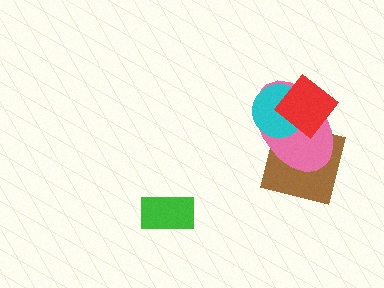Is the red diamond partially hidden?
No, no other shape covers it.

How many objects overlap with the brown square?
2 objects overlap with the brown square.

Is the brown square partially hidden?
Yes, it is partially covered by another shape.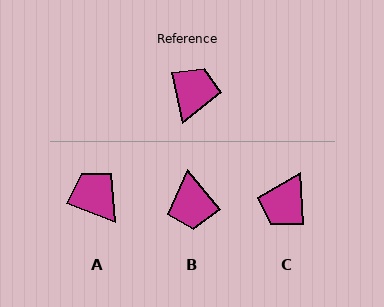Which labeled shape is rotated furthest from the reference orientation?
C, about 172 degrees away.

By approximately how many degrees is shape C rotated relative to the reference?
Approximately 172 degrees counter-clockwise.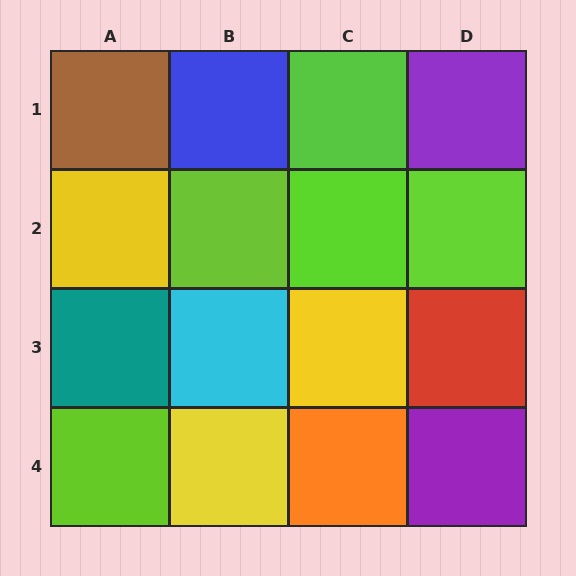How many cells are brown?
1 cell is brown.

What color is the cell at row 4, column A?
Lime.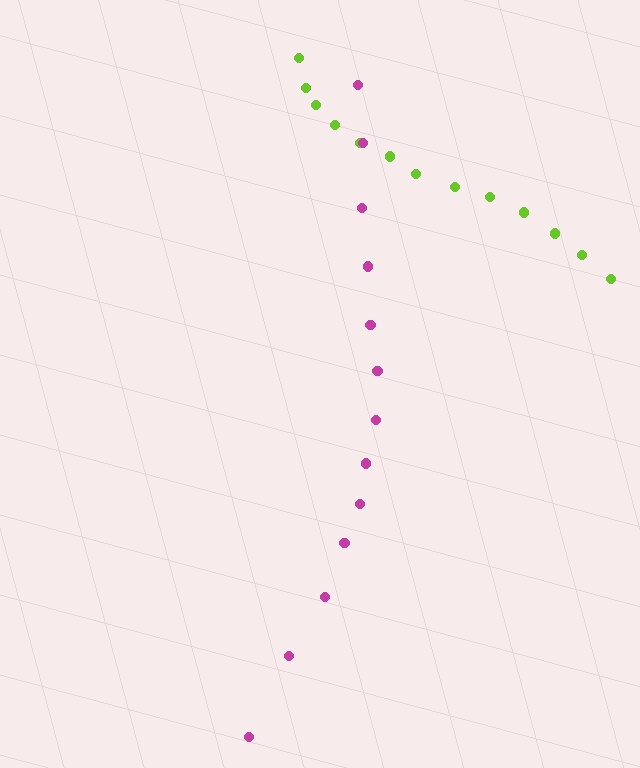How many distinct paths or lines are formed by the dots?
There are 2 distinct paths.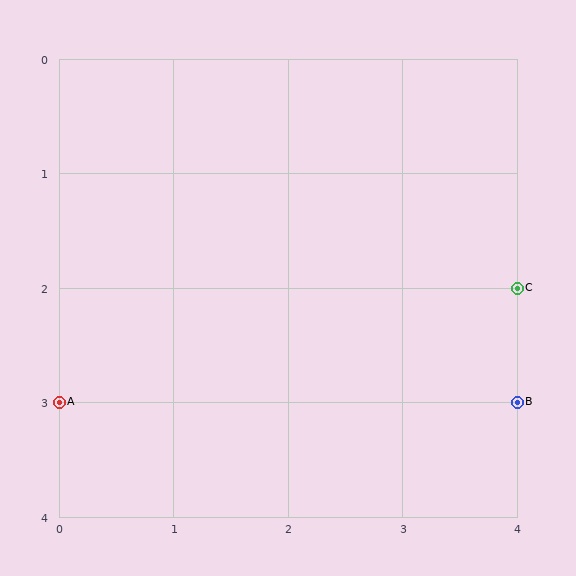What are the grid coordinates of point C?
Point C is at grid coordinates (4, 2).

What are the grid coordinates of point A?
Point A is at grid coordinates (0, 3).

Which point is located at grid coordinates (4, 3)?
Point B is at (4, 3).